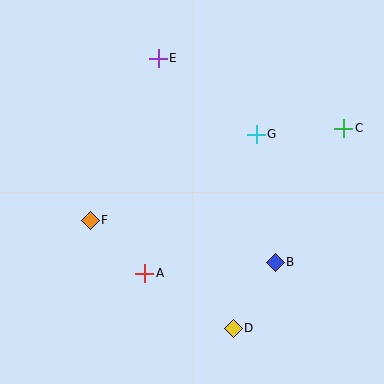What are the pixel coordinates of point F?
Point F is at (90, 220).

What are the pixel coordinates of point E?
Point E is at (158, 58).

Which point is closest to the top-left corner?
Point E is closest to the top-left corner.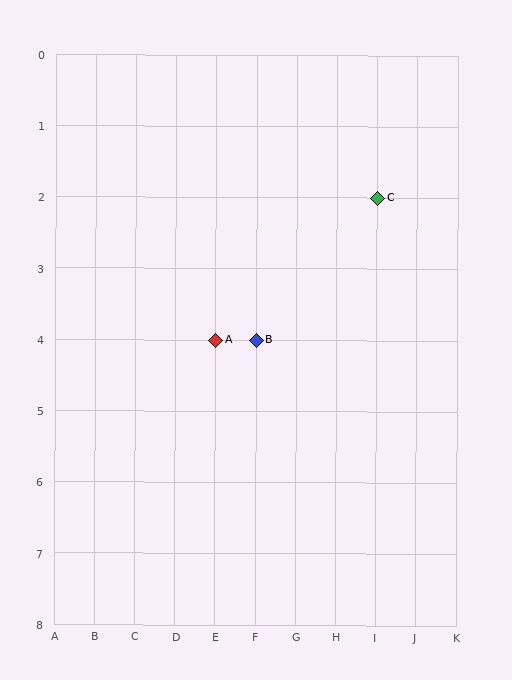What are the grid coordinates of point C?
Point C is at grid coordinates (I, 2).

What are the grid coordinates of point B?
Point B is at grid coordinates (F, 4).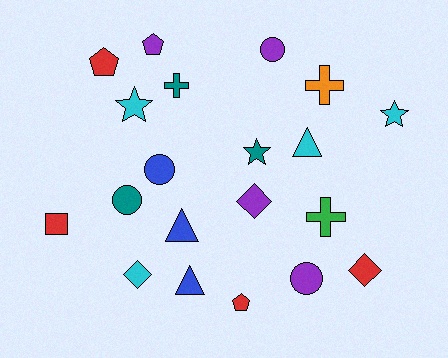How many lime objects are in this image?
There are no lime objects.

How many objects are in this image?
There are 20 objects.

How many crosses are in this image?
There are 3 crosses.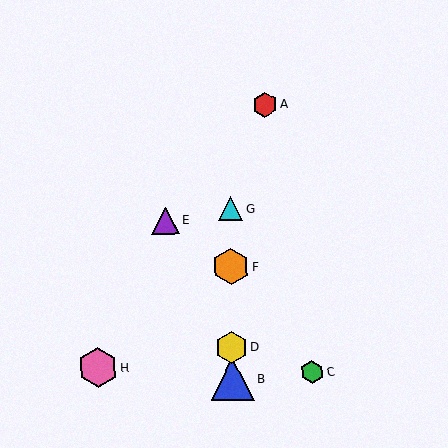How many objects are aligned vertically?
4 objects (B, D, F, G) are aligned vertically.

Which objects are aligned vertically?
Objects B, D, F, G are aligned vertically.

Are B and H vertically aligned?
No, B is at x≈232 and H is at x≈98.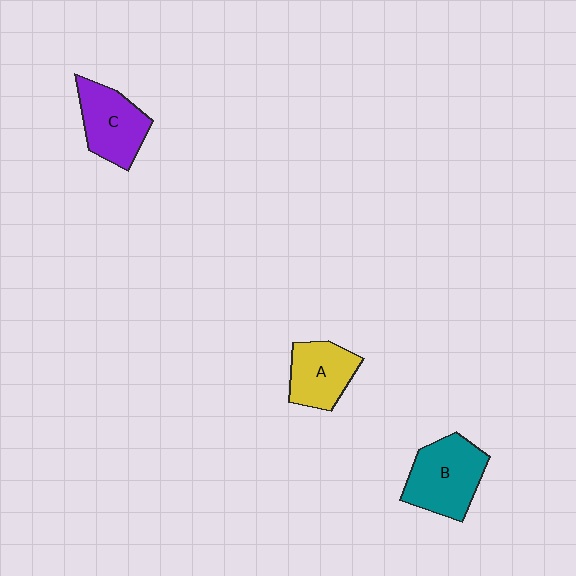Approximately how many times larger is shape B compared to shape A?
Approximately 1.3 times.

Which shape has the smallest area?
Shape A (yellow).